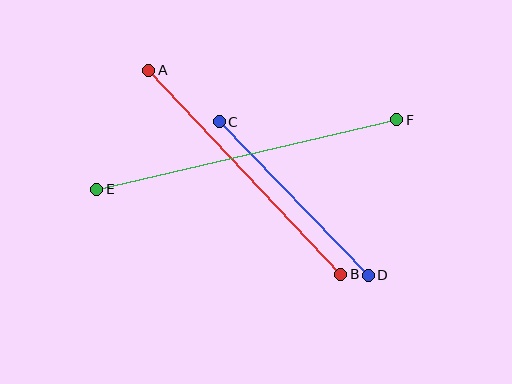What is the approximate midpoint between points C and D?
The midpoint is at approximately (294, 198) pixels.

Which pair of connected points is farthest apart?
Points E and F are farthest apart.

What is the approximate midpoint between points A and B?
The midpoint is at approximately (245, 172) pixels.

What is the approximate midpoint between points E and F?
The midpoint is at approximately (247, 155) pixels.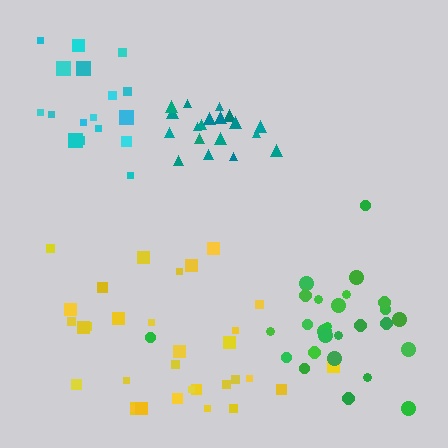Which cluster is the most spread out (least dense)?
Yellow.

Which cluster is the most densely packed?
Teal.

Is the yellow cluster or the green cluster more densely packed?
Green.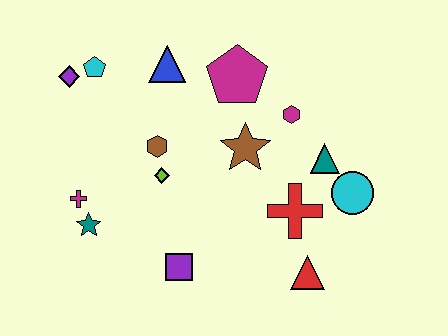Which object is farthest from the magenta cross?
The cyan circle is farthest from the magenta cross.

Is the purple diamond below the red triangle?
No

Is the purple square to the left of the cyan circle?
Yes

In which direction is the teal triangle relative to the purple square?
The teal triangle is to the right of the purple square.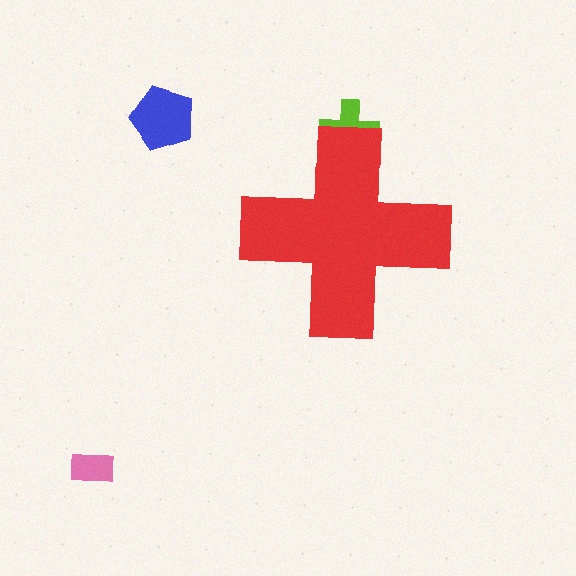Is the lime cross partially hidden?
Yes, the lime cross is partially hidden behind the red cross.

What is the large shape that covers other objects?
A red cross.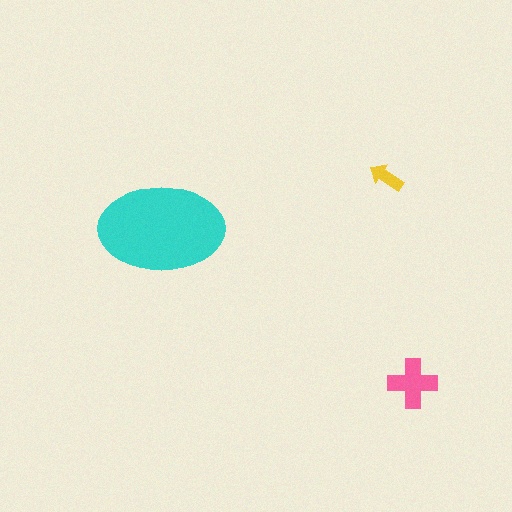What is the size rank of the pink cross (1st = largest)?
2nd.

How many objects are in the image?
There are 3 objects in the image.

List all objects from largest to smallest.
The cyan ellipse, the pink cross, the yellow arrow.